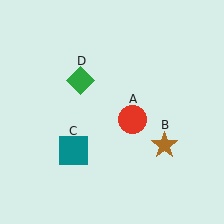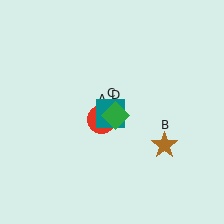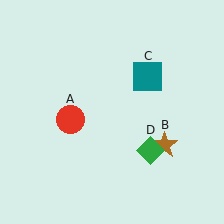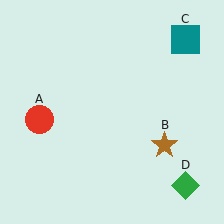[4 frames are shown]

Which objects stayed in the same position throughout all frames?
Brown star (object B) remained stationary.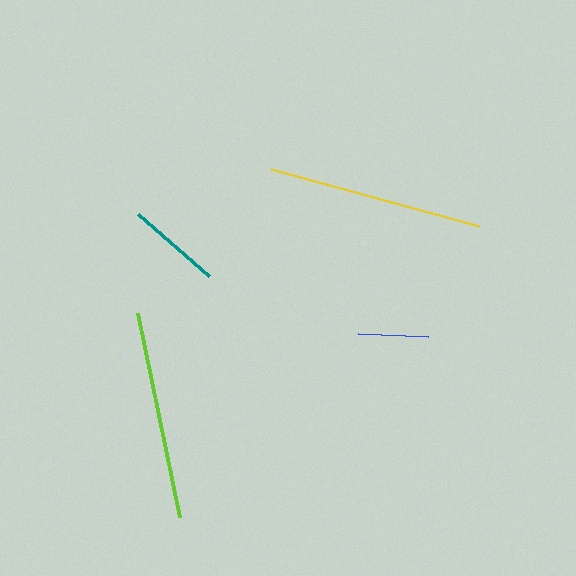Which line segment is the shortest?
The blue line is the shortest at approximately 71 pixels.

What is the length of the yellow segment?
The yellow segment is approximately 216 pixels long.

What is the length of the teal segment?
The teal segment is approximately 94 pixels long.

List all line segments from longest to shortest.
From longest to shortest: yellow, lime, teal, blue.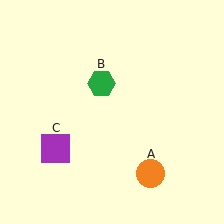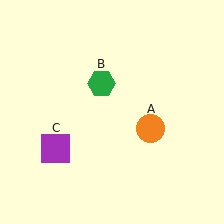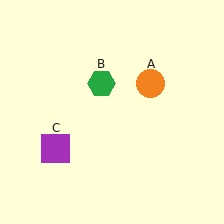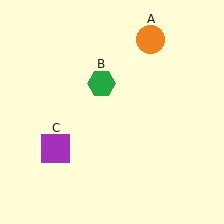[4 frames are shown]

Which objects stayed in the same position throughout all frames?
Green hexagon (object B) and purple square (object C) remained stationary.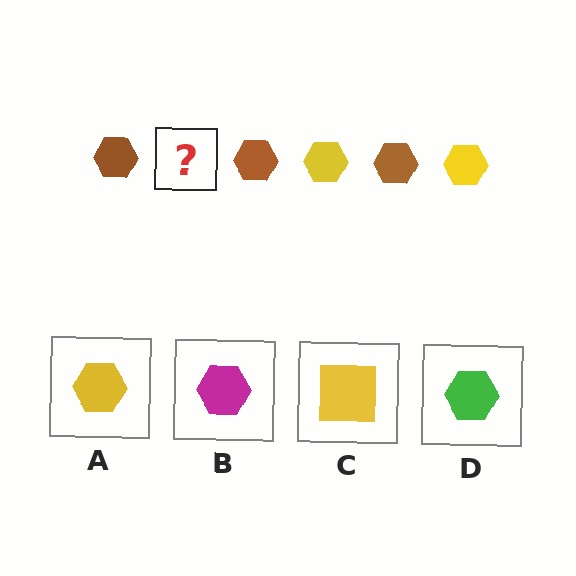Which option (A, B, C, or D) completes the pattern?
A.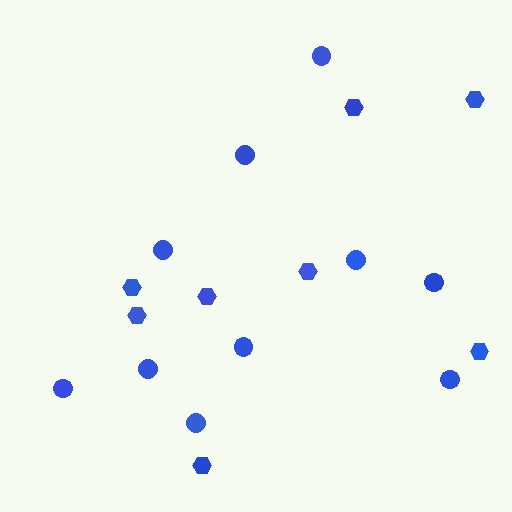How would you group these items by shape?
There are 2 groups: one group of circles (10) and one group of hexagons (8).